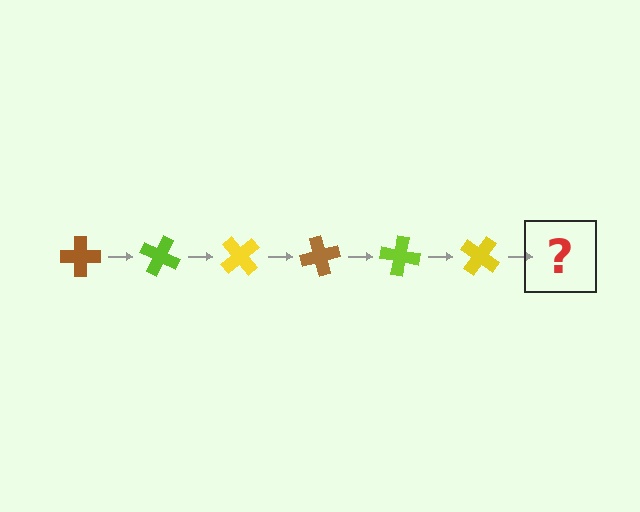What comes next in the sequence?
The next element should be a brown cross, rotated 150 degrees from the start.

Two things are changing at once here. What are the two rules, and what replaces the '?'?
The two rules are that it rotates 25 degrees each step and the color cycles through brown, lime, and yellow. The '?' should be a brown cross, rotated 150 degrees from the start.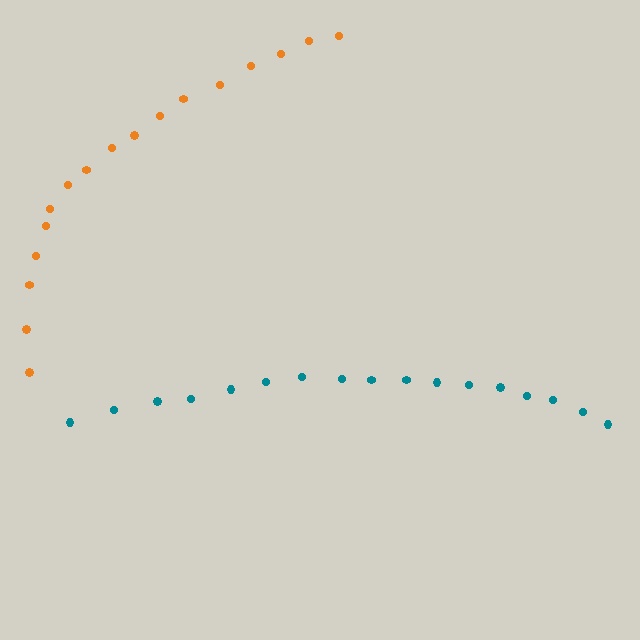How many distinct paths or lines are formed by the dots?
There are 2 distinct paths.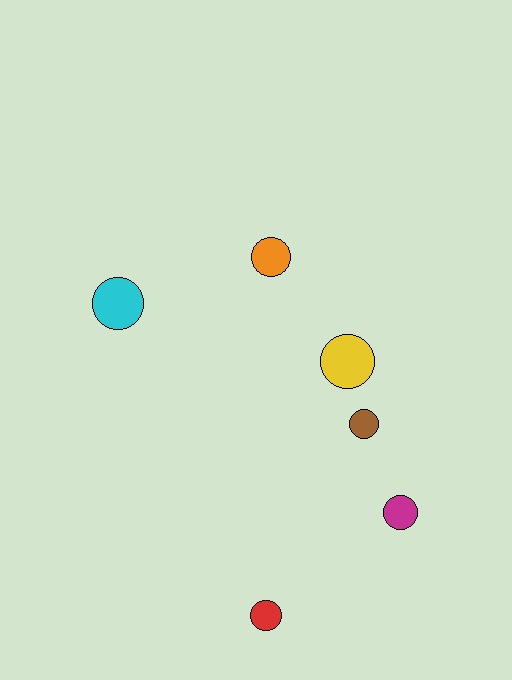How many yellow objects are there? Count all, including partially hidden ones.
There is 1 yellow object.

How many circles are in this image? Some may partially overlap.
There are 6 circles.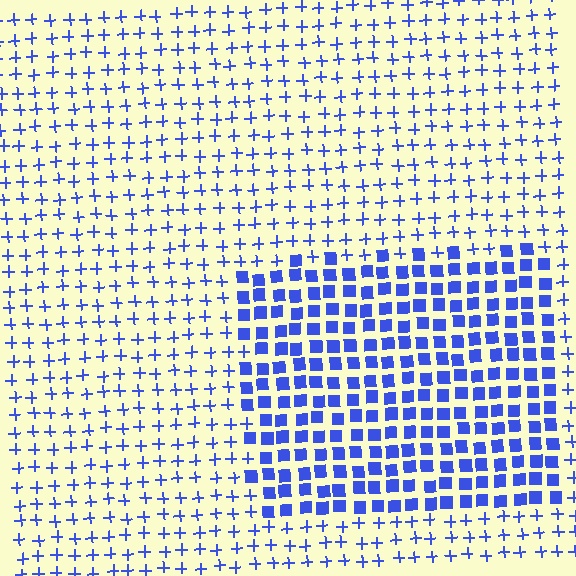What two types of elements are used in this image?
The image uses squares inside the rectangle region and plus signs outside it.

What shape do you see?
I see a rectangle.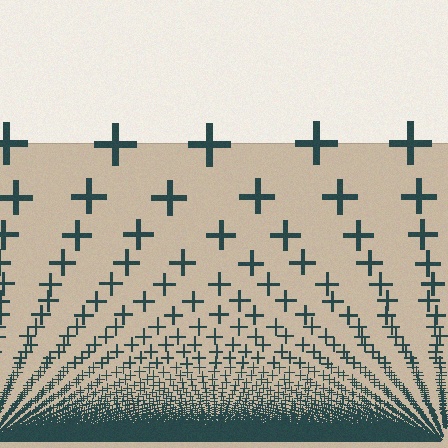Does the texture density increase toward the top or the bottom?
Density increases toward the bottom.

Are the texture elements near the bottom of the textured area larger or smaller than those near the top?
Smaller. The gradient is inverted — elements near the bottom are smaller and denser.